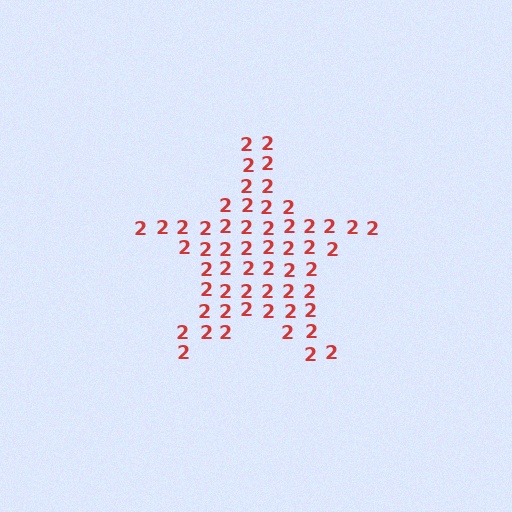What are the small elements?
The small elements are digit 2's.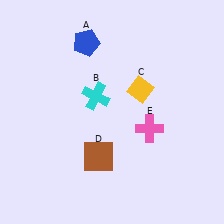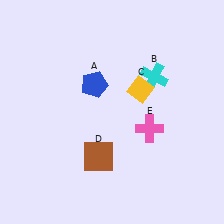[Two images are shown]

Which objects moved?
The objects that moved are: the blue pentagon (A), the cyan cross (B).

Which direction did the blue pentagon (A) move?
The blue pentagon (A) moved down.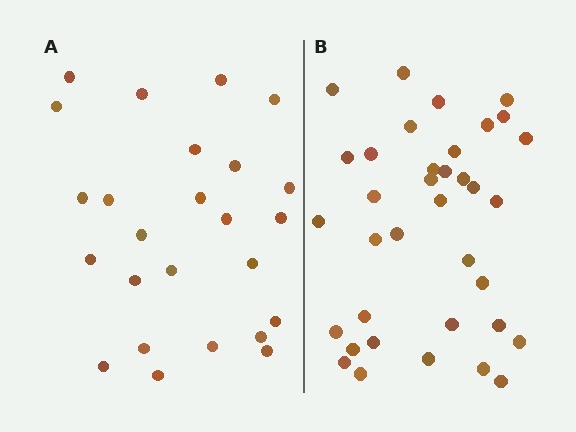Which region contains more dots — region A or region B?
Region B (the right region) has more dots.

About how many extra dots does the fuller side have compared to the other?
Region B has roughly 12 or so more dots than region A.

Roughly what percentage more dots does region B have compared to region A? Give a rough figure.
About 45% more.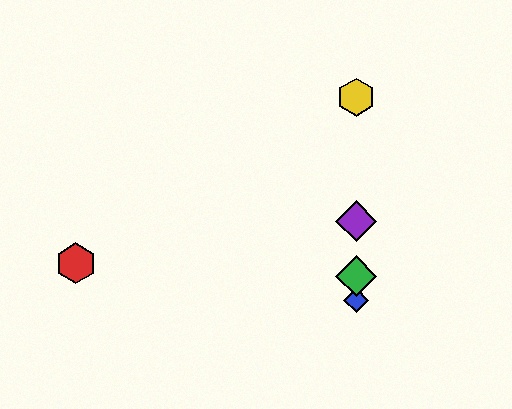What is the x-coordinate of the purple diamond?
The purple diamond is at x≈356.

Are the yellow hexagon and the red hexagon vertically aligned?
No, the yellow hexagon is at x≈356 and the red hexagon is at x≈76.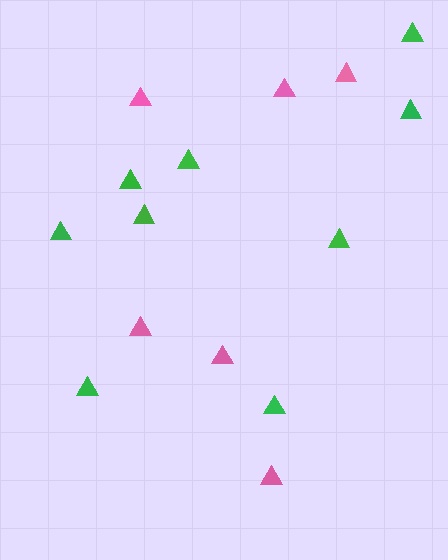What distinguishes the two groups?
There are 2 groups: one group of pink triangles (6) and one group of green triangles (9).